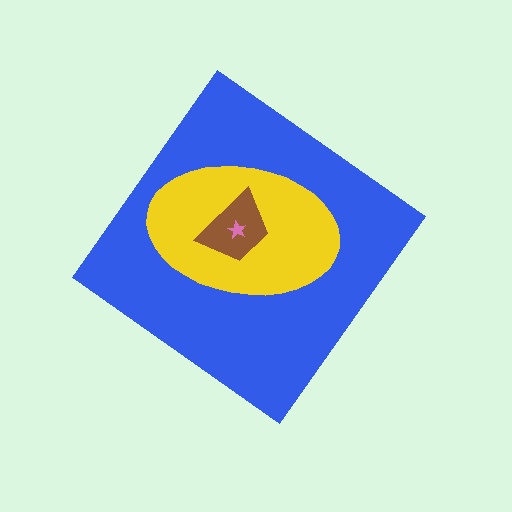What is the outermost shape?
The blue diamond.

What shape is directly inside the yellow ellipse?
The brown trapezoid.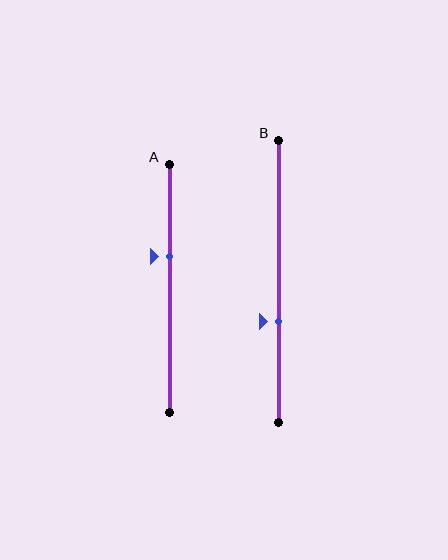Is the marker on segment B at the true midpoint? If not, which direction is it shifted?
No, the marker on segment B is shifted downward by about 14% of the segment length.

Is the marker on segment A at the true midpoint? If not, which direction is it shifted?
No, the marker on segment A is shifted upward by about 13% of the segment length.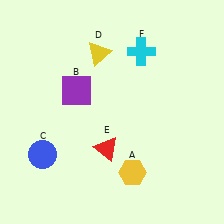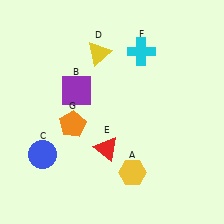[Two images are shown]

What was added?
An orange pentagon (G) was added in Image 2.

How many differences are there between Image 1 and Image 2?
There is 1 difference between the two images.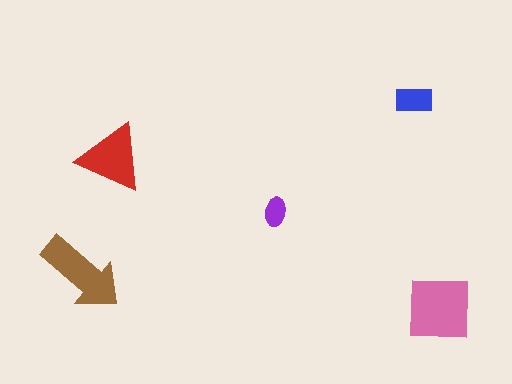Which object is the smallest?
The purple ellipse.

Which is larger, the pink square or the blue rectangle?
The pink square.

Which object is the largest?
The pink square.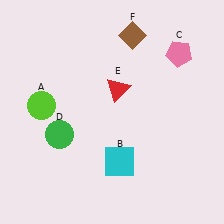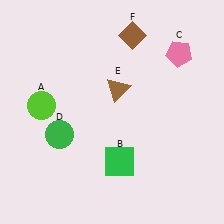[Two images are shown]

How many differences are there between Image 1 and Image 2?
There are 2 differences between the two images.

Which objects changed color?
B changed from cyan to green. E changed from red to brown.